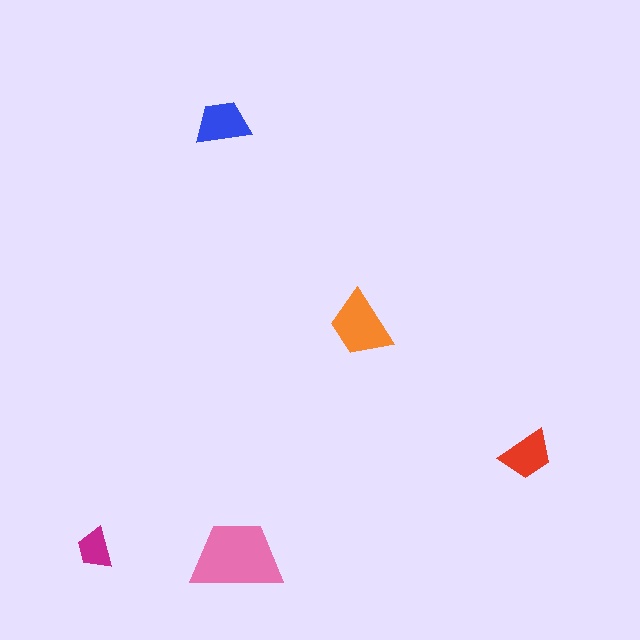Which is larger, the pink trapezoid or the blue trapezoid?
The pink one.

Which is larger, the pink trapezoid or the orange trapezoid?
The pink one.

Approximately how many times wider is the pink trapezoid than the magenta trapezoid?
About 2 times wider.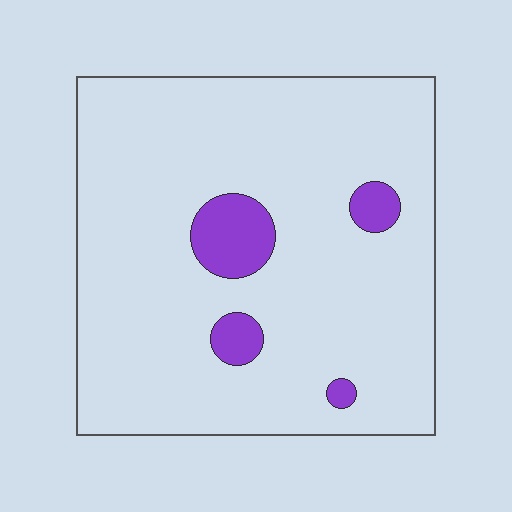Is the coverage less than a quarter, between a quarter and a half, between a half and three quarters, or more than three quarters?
Less than a quarter.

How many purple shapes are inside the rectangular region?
4.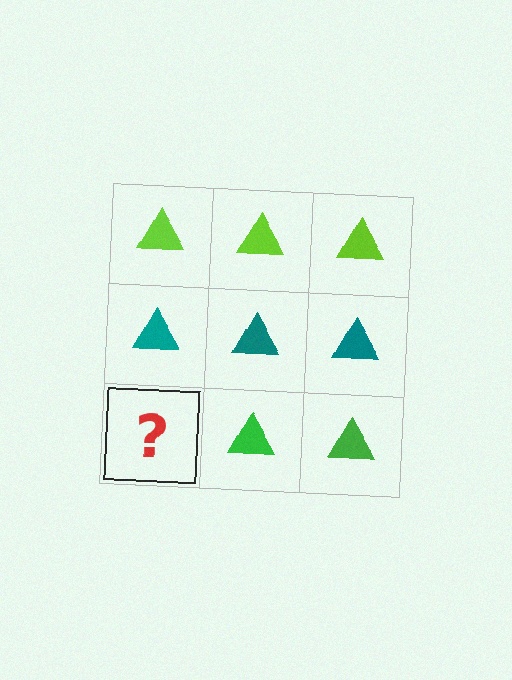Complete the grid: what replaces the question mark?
The question mark should be replaced with a green triangle.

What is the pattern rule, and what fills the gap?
The rule is that each row has a consistent color. The gap should be filled with a green triangle.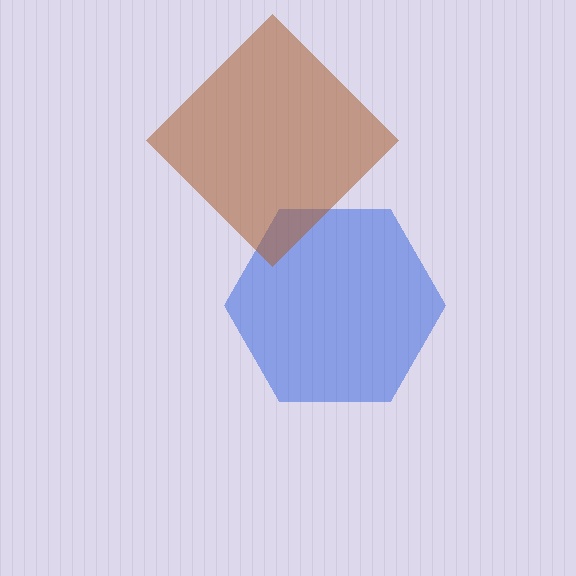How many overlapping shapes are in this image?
There are 2 overlapping shapes in the image.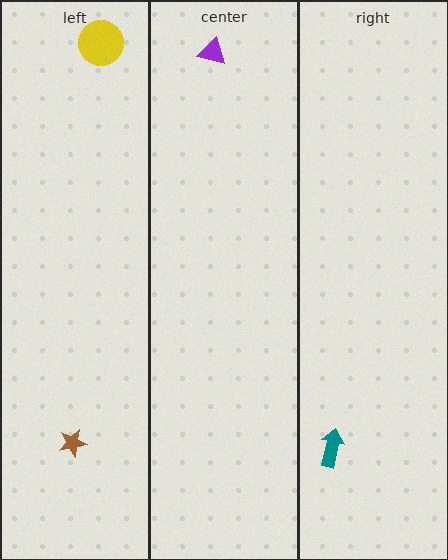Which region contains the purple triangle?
The center region.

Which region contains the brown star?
The left region.